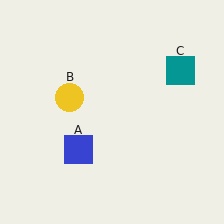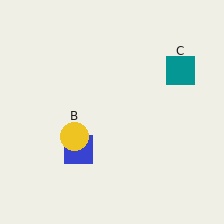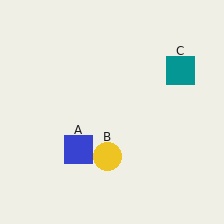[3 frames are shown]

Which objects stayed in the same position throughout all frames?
Blue square (object A) and teal square (object C) remained stationary.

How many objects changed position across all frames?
1 object changed position: yellow circle (object B).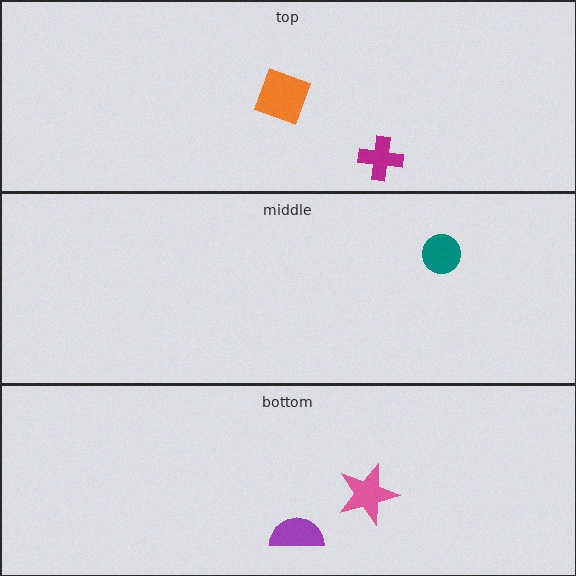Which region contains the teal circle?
The middle region.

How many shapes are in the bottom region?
2.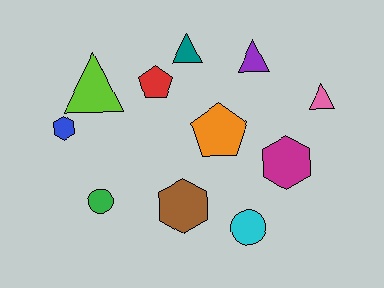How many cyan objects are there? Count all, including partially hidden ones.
There is 1 cyan object.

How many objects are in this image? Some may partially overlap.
There are 11 objects.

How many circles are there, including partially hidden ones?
There are 2 circles.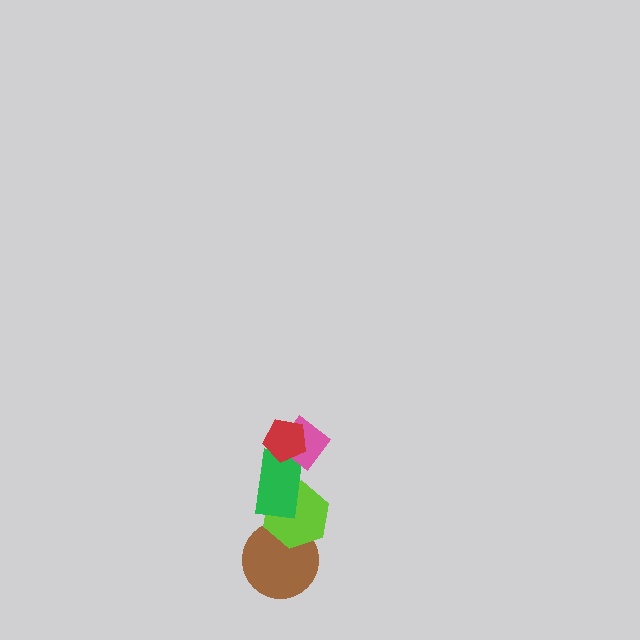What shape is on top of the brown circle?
The lime hexagon is on top of the brown circle.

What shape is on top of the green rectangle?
The pink diamond is on top of the green rectangle.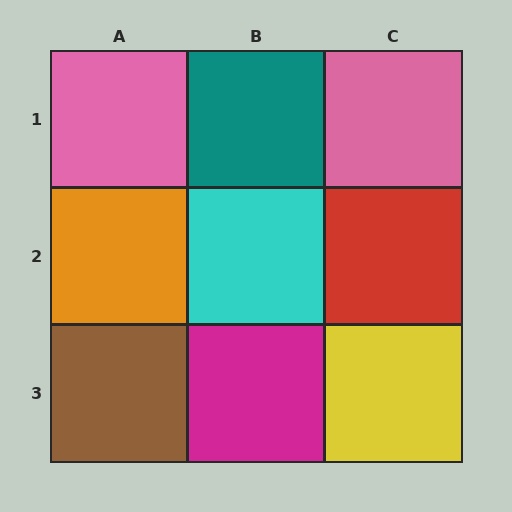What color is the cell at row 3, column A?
Brown.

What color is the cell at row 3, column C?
Yellow.